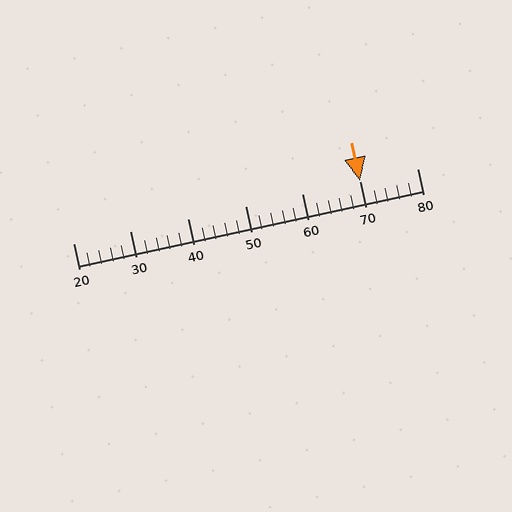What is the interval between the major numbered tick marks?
The major tick marks are spaced 10 units apart.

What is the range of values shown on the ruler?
The ruler shows values from 20 to 80.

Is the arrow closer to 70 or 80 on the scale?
The arrow is closer to 70.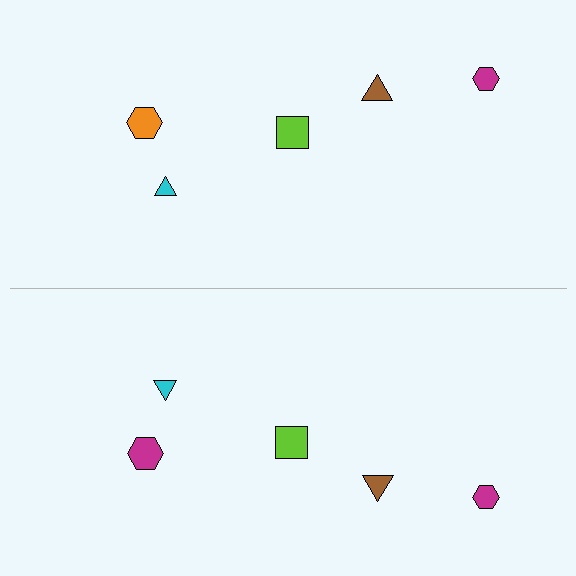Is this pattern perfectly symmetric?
No, the pattern is not perfectly symmetric. The magenta hexagon on the bottom side breaks the symmetry — its mirror counterpart is orange.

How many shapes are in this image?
There are 10 shapes in this image.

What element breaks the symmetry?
The magenta hexagon on the bottom side breaks the symmetry — its mirror counterpart is orange.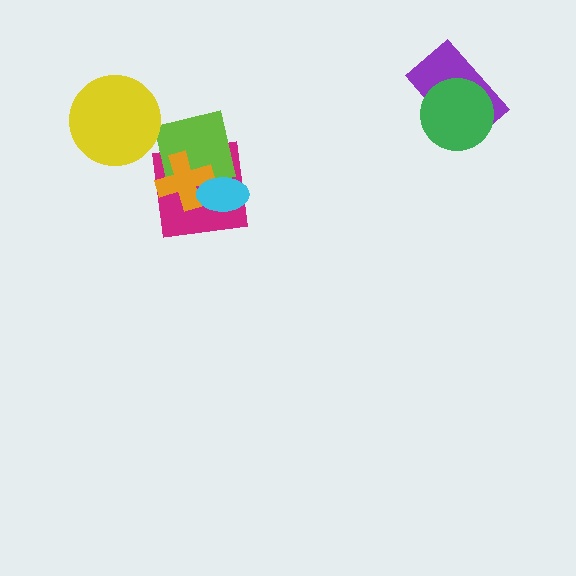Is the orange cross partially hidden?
Yes, it is partially covered by another shape.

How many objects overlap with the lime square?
3 objects overlap with the lime square.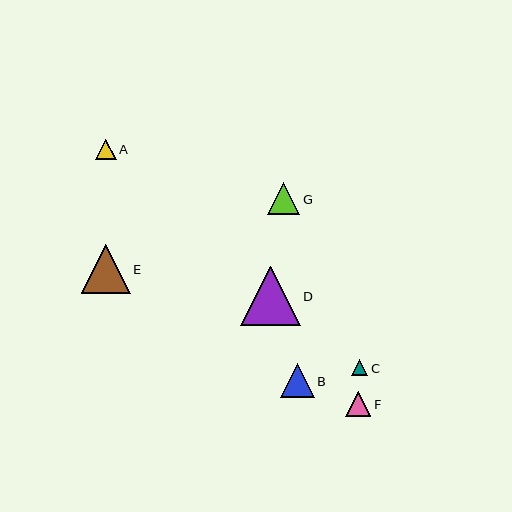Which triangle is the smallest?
Triangle C is the smallest with a size of approximately 16 pixels.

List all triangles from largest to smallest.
From largest to smallest: D, E, B, G, F, A, C.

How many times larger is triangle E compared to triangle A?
Triangle E is approximately 2.4 times the size of triangle A.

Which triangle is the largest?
Triangle D is the largest with a size of approximately 59 pixels.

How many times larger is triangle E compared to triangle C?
Triangle E is approximately 3.0 times the size of triangle C.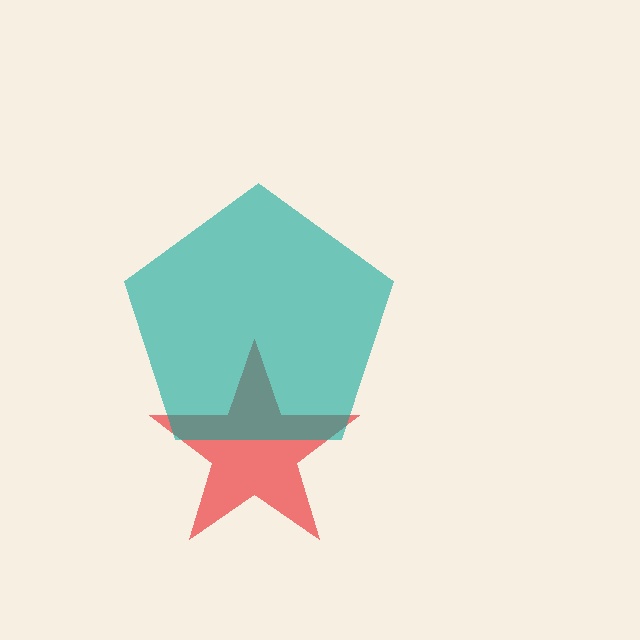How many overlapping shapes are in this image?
There are 2 overlapping shapes in the image.